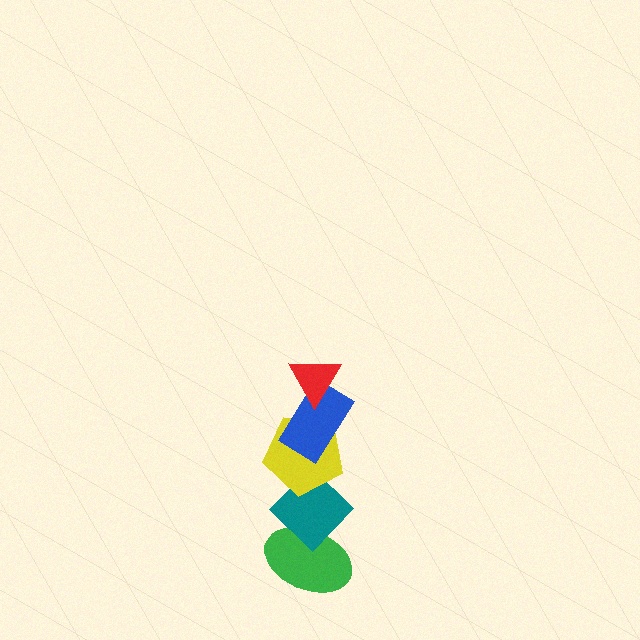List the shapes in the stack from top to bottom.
From top to bottom: the red triangle, the blue rectangle, the yellow pentagon, the teal diamond, the green ellipse.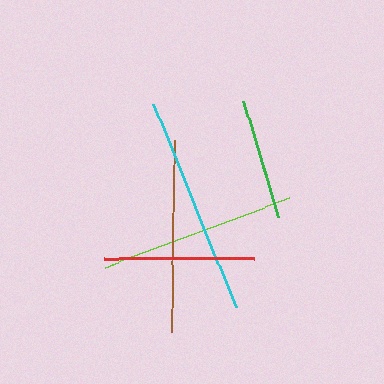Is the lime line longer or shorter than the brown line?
The lime line is longer than the brown line.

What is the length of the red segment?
The red segment is approximately 151 pixels long.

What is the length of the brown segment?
The brown segment is approximately 192 pixels long.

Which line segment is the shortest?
The green line is the shortest at approximately 121 pixels.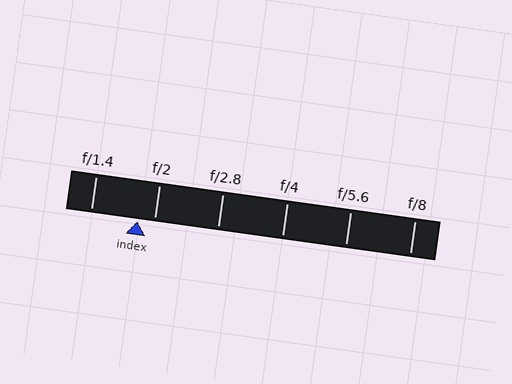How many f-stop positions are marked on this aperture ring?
There are 6 f-stop positions marked.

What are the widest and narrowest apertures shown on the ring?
The widest aperture shown is f/1.4 and the narrowest is f/8.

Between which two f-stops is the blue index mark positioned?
The index mark is between f/1.4 and f/2.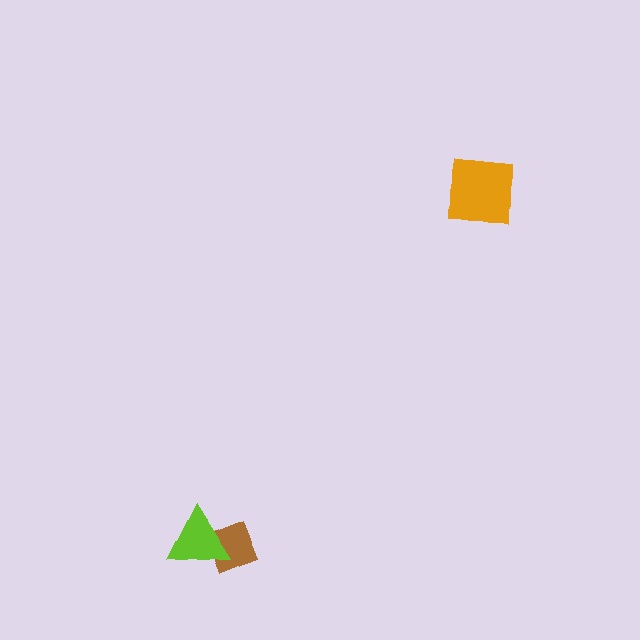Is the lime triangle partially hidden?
No, no other shape covers it.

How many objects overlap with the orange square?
0 objects overlap with the orange square.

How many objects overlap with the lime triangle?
1 object overlaps with the lime triangle.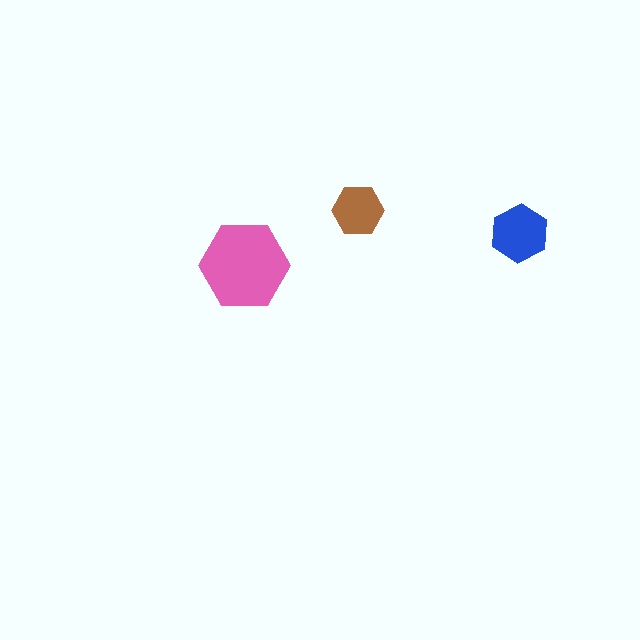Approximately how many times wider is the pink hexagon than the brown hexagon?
About 1.5 times wider.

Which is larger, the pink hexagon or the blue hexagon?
The pink one.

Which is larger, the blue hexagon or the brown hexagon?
The blue one.